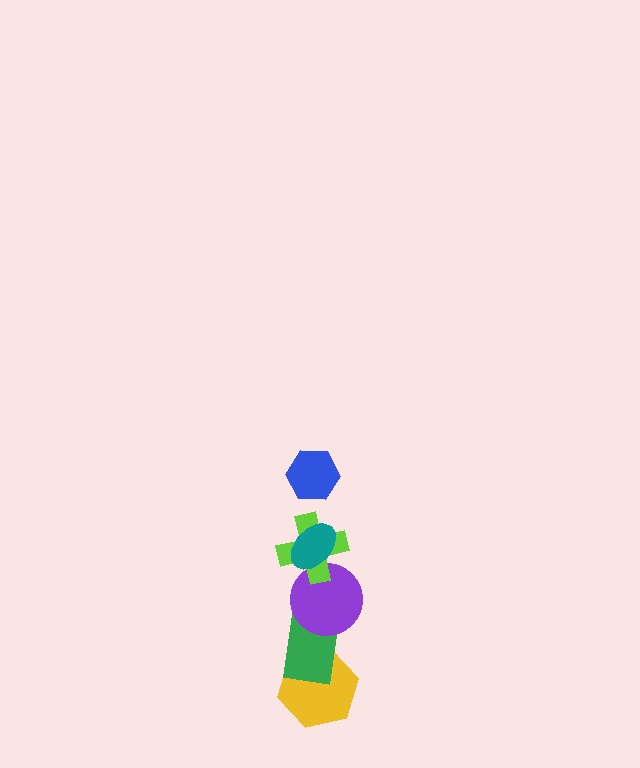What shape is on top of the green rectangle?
The purple circle is on top of the green rectangle.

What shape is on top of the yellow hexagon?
The green rectangle is on top of the yellow hexagon.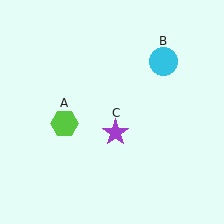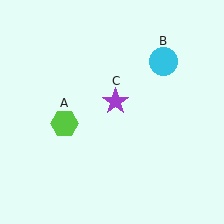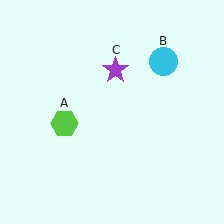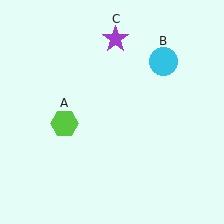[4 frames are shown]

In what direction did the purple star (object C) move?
The purple star (object C) moved up.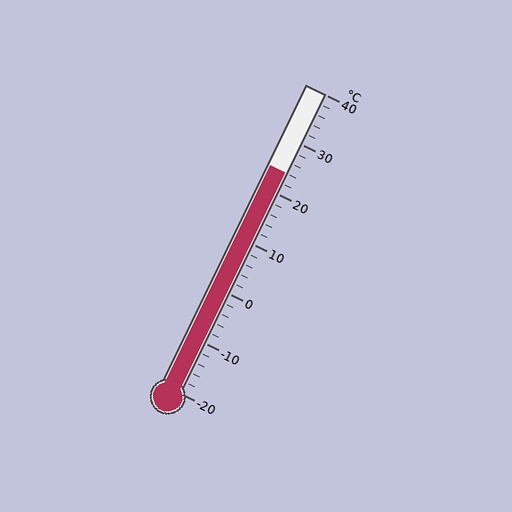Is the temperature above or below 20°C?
The temperature is above 20°C.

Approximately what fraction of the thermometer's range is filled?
The thermometer is filled to approximately 75% of its range.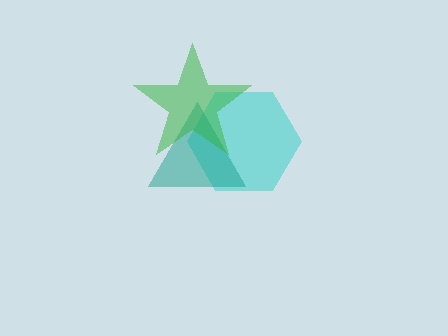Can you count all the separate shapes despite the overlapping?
Yes, there are 3 separate shapes.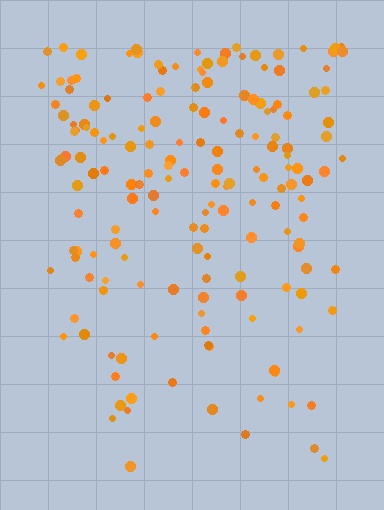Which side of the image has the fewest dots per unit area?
The bottom.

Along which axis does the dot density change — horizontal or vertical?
Vertical.